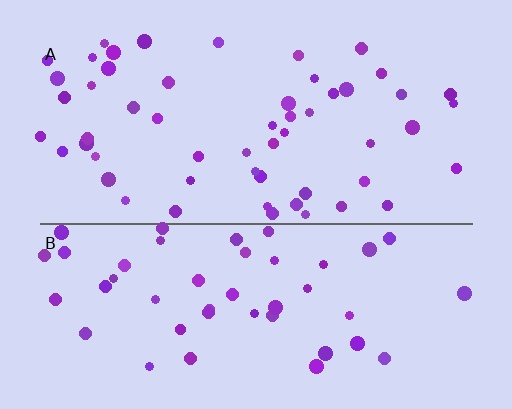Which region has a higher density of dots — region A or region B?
A (the top).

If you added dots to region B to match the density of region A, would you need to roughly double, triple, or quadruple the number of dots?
Approximately double.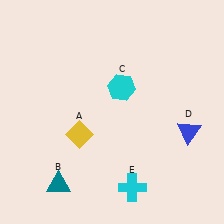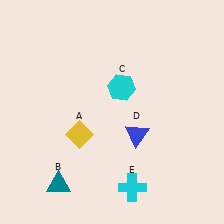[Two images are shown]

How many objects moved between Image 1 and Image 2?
1 object moved between the two images.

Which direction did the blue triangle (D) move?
The blue triangle (D) moved left.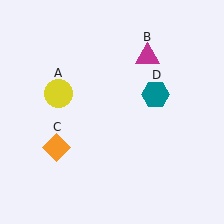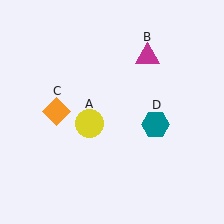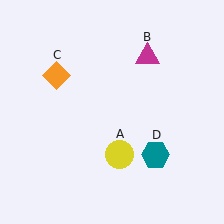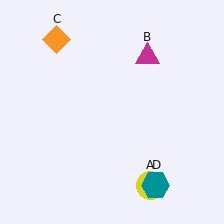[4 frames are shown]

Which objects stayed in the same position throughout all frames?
Magenta triangle (object B) remained stationary.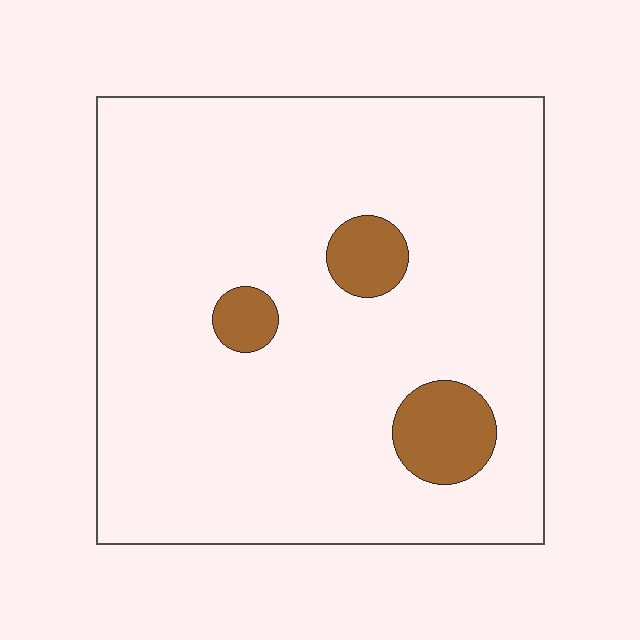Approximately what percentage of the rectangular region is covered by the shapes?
Approximately 10%.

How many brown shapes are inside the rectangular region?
3.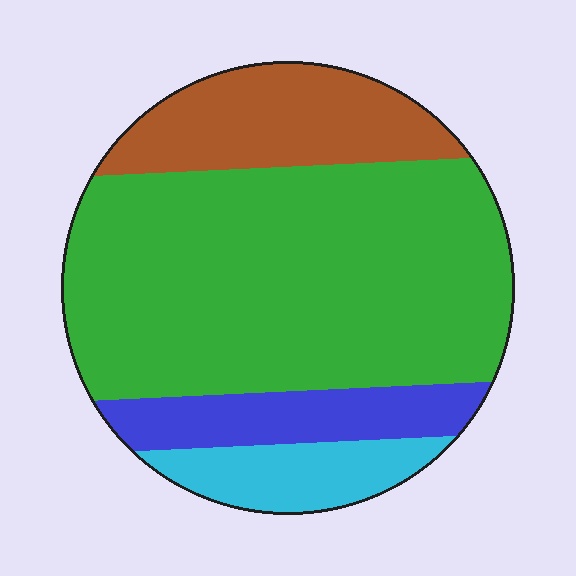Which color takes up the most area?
Green, at roughly 60%.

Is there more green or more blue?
Green.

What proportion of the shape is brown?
Brown takes up about one sixth (1/6) of the shape.